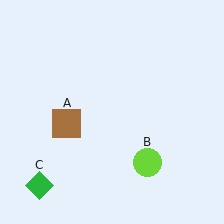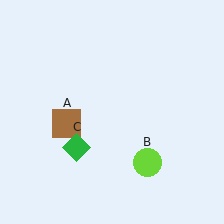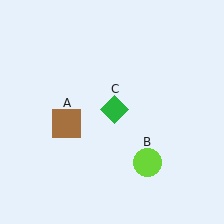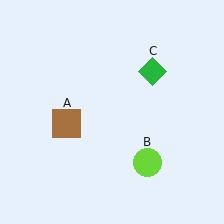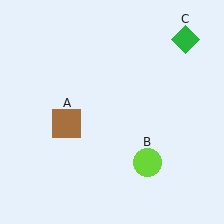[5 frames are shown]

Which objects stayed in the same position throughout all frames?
Brown square (object A) and lime circle (object B) remained stationary.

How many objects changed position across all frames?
1 object changed position: green diamond (object C).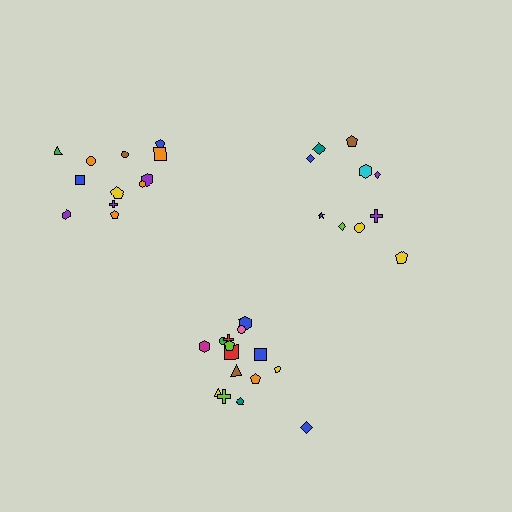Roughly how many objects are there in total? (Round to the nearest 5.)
Roughly 35 objects in total.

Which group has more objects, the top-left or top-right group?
The top-left group.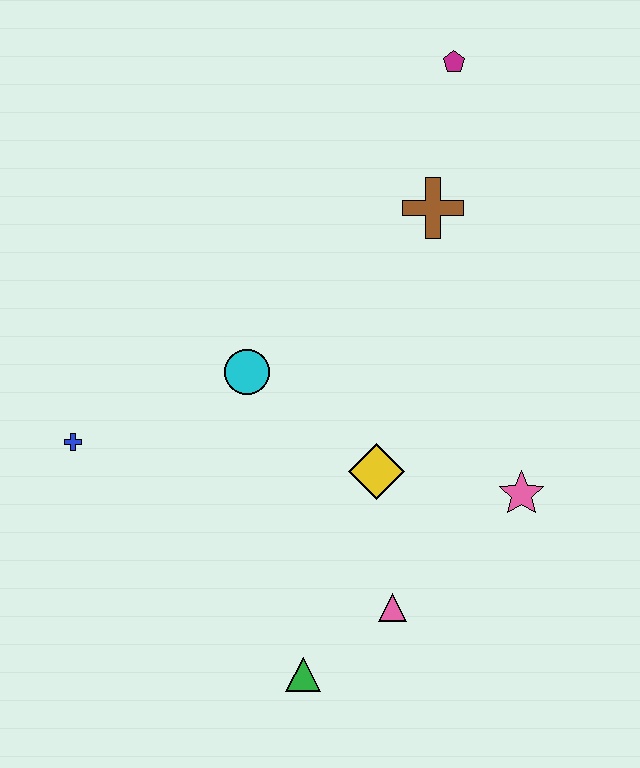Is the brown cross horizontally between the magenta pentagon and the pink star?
No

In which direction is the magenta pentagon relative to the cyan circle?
The magenta pentagon is above the cyan circle.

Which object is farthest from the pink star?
The blue cross is farthest from the pink star.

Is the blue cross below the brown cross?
Yes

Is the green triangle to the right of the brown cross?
No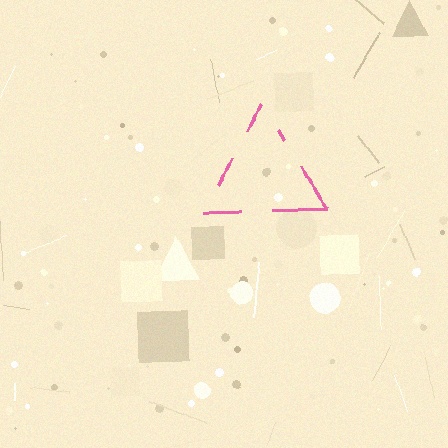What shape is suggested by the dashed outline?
The dashed outline suggests a triangle.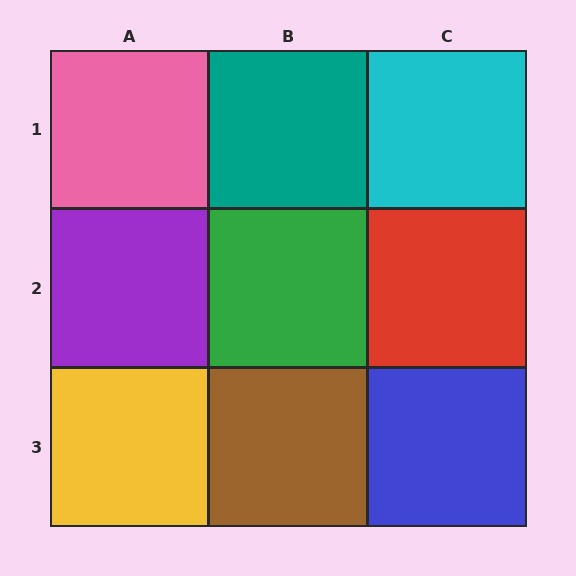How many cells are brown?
1 cell is brown.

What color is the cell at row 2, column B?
Green.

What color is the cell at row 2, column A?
Purple.